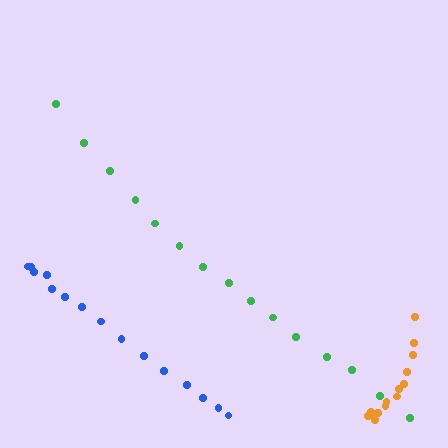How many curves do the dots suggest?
There are 3 distinct paths.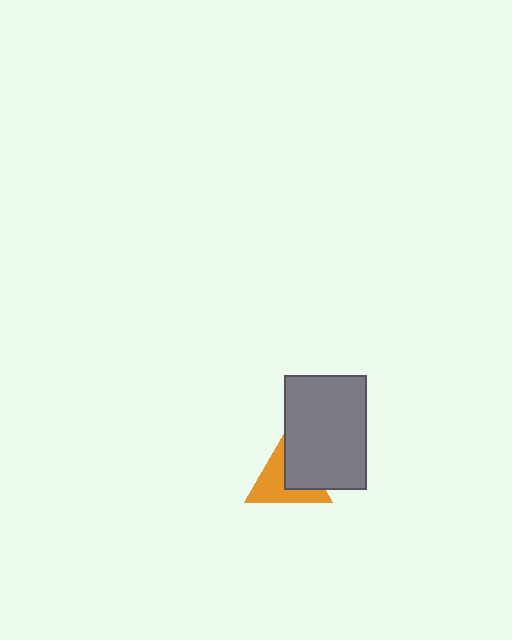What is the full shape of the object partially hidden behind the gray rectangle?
The partially hidden object is an orange triangle.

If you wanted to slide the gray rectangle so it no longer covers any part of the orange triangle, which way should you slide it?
Slide it toward the upper-right — that is the most direct way to separate the two shapes.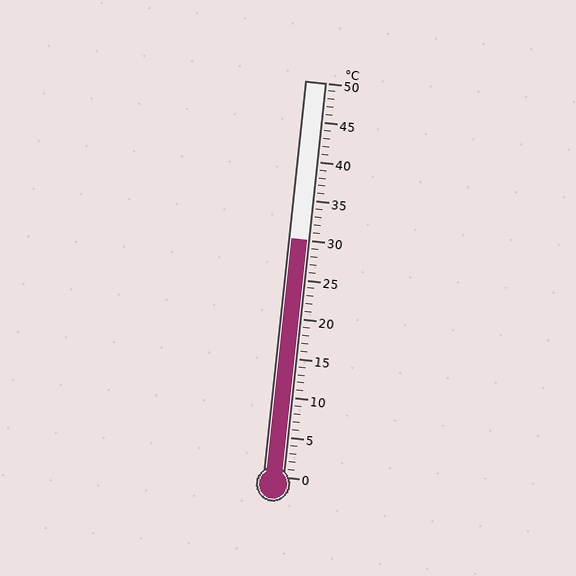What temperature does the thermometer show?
The thermometer shows approximately 30°C.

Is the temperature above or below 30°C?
The temperature is at 30°C.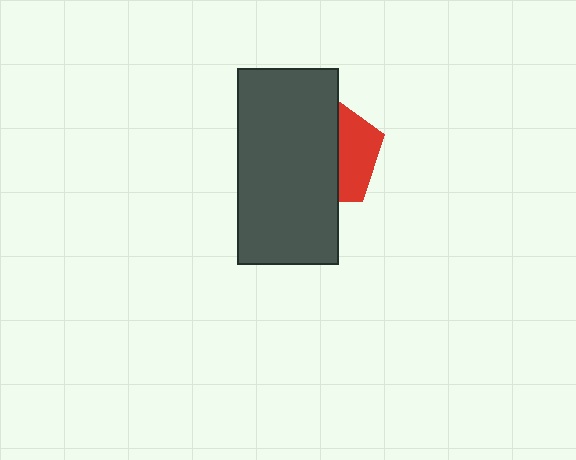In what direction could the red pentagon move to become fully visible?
The red pentagon could move right. That would shift it out from behind the dark gray rectangle entirely.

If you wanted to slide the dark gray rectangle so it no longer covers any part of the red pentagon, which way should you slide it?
Slide it left — that is the most direct way to separate the two shapes.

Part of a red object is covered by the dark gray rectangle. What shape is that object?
It is a pentagon.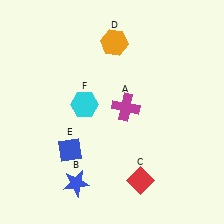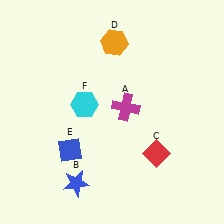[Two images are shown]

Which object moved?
The red diamond (C) moved up.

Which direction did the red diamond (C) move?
The red diamond (C) moved up.